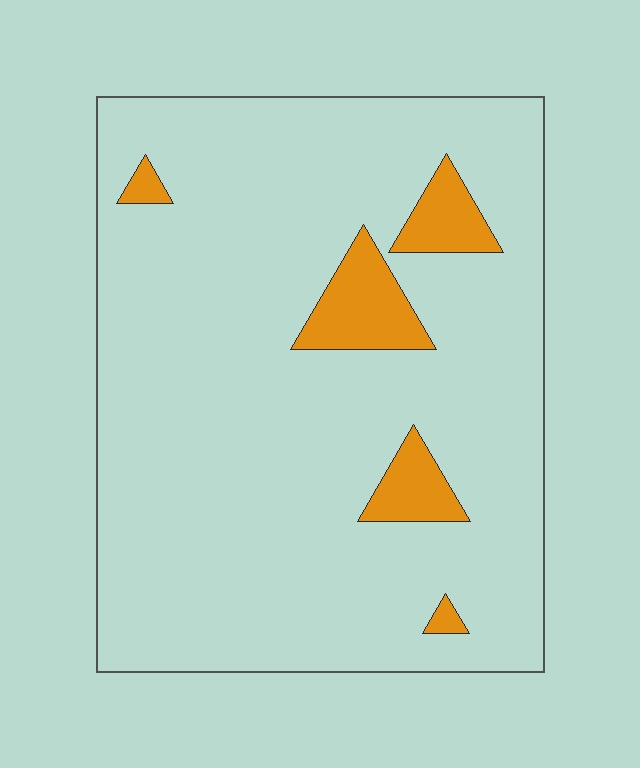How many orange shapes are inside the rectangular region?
5.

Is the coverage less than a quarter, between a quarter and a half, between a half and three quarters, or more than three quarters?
Less than a quarter.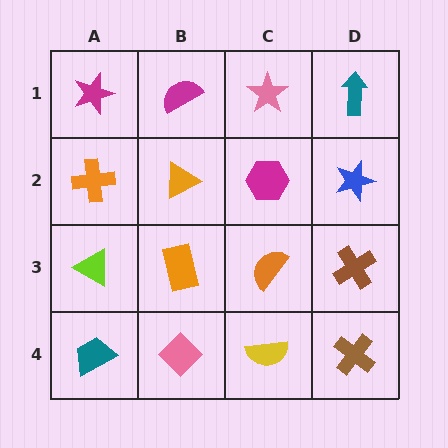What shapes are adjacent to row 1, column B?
An orange triangle (row 2, column B), a magenta star (row 1, column A), a pink star (row 1, column C).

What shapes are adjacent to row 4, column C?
An orange semicircle (row 3, column C), a pink diamond (row 4, column B), a brown cross (row 4, column D).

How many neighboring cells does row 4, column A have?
2.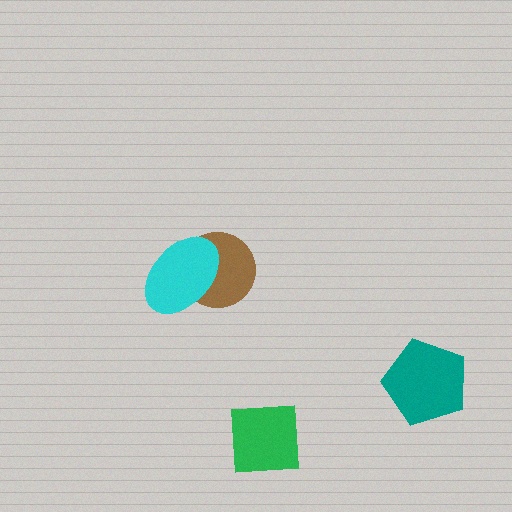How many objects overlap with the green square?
0 objects overlap with the green square.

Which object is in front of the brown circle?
The cyan ellipse is in front of the brown circle.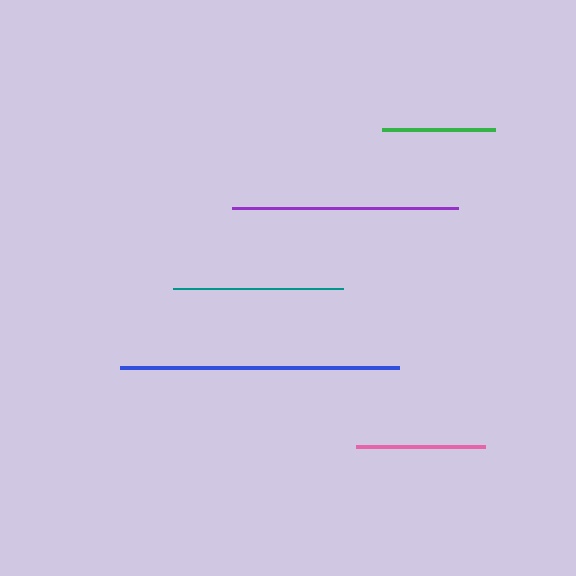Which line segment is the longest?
The blue line is the longest at approximately 279 pixels.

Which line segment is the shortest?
The green line is the shortest at approximately 113 pixels.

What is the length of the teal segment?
The teal segment is approximately 171 pixels long.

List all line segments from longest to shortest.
From longest to shortest: blue, purple, teal, pink, green.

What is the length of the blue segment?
The blue segment is approximately 279 pixels long.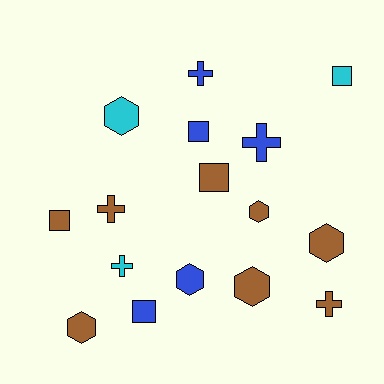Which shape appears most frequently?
Hexagon, with 6 objects.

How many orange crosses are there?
There are no orange crosses.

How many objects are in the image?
There are 16 objects.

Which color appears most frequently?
Brown, with 8 objects.